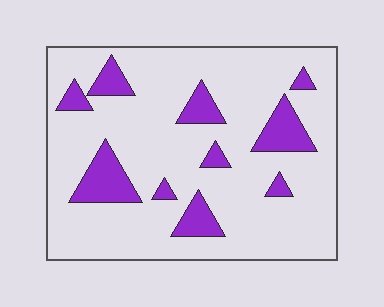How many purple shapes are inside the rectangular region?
10.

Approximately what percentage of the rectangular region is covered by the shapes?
Approximately 15%.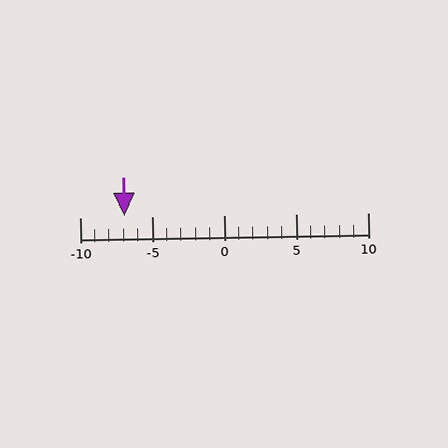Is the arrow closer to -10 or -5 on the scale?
The arrow is closer to -5.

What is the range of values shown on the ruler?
The ruler shows values from -10 to 10.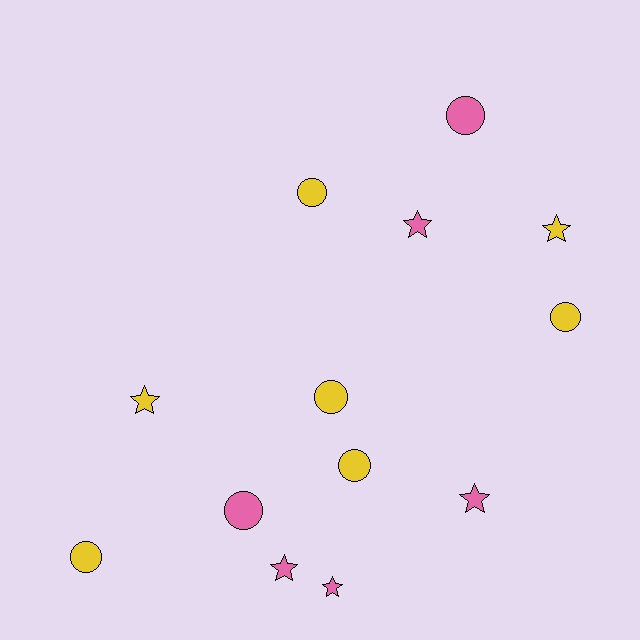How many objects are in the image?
There are 13 objects.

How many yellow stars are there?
There are 2 yellow stars.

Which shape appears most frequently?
Circle, with 7 objects.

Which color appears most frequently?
Yellow, with 7 objects.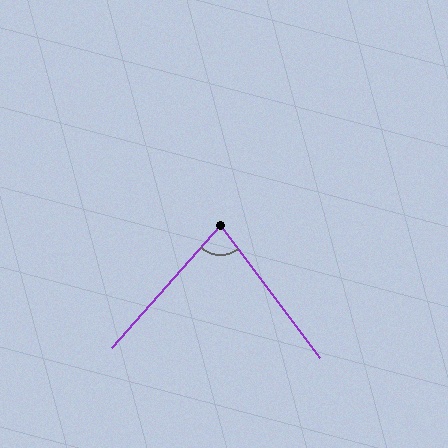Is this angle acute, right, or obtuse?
It is acute.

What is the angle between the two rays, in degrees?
Approximately 78 degrees.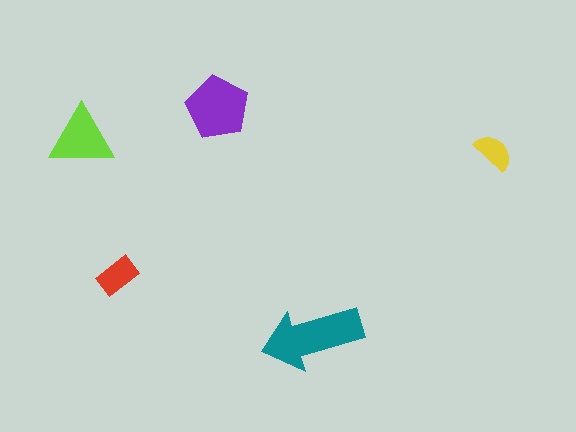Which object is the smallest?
The yellow semicircle.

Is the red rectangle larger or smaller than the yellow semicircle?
Larger.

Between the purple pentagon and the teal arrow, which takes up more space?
The teal arrow.